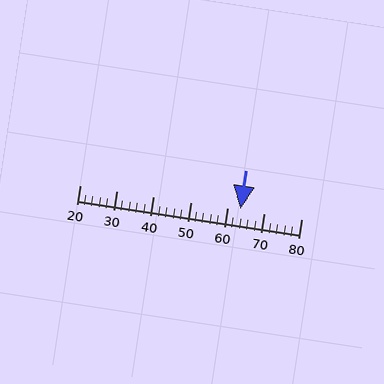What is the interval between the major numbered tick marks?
The major tick marks are spaced 10 units apart.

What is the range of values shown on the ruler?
The ruler shows values from 20 to 80.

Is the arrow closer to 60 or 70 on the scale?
The arrow is closer to 60.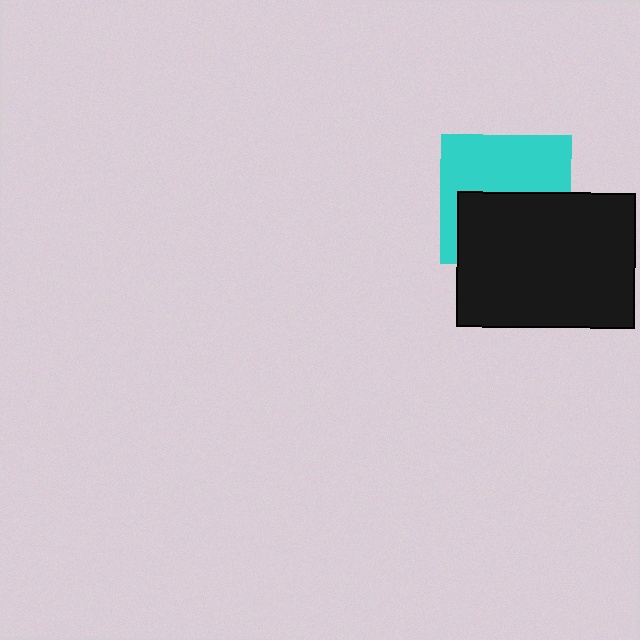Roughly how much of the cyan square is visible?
About half of it is visible (roughly 50%).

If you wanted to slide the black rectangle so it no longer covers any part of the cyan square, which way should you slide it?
Slide it down — that is the most direct way to separate the two shapes.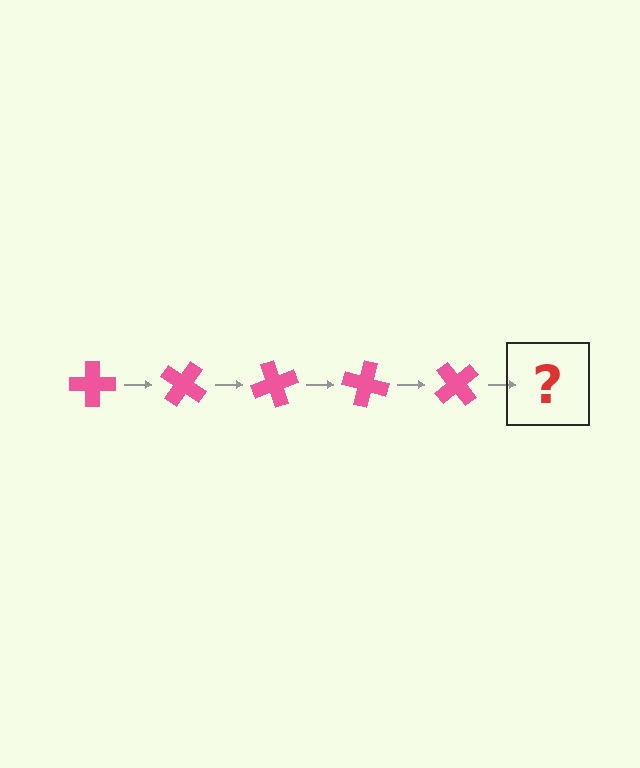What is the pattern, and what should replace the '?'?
The pattern is that the cross rotates 35 degrees each step. The '?' should be a pink cross rotated 175 degrees.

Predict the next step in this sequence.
The next step is a pink cross rotated 175 degrees.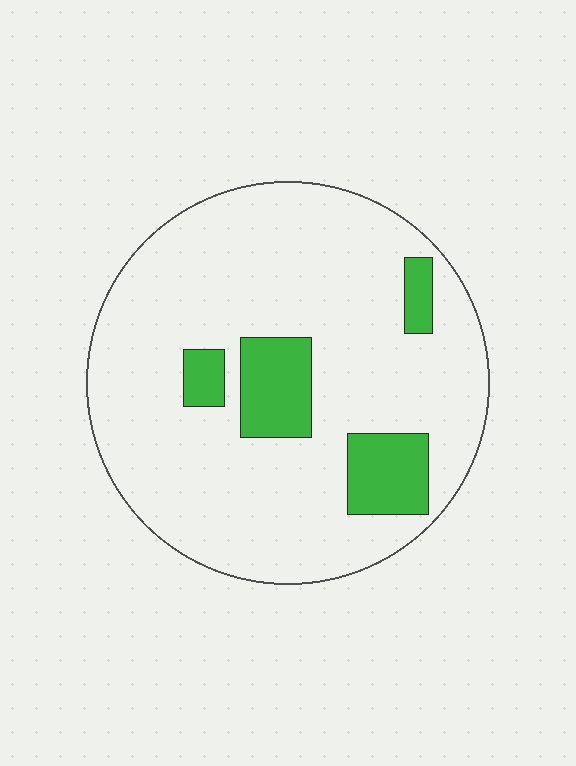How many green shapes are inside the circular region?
4.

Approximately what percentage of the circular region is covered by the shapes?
Approximately 15%.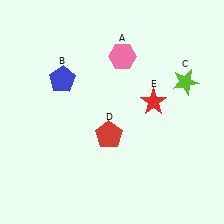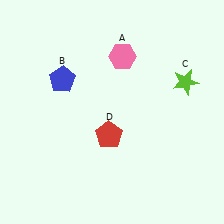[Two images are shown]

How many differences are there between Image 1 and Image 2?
There is 1 difference between the two images.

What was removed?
The red star (E) was removed in Image 2.